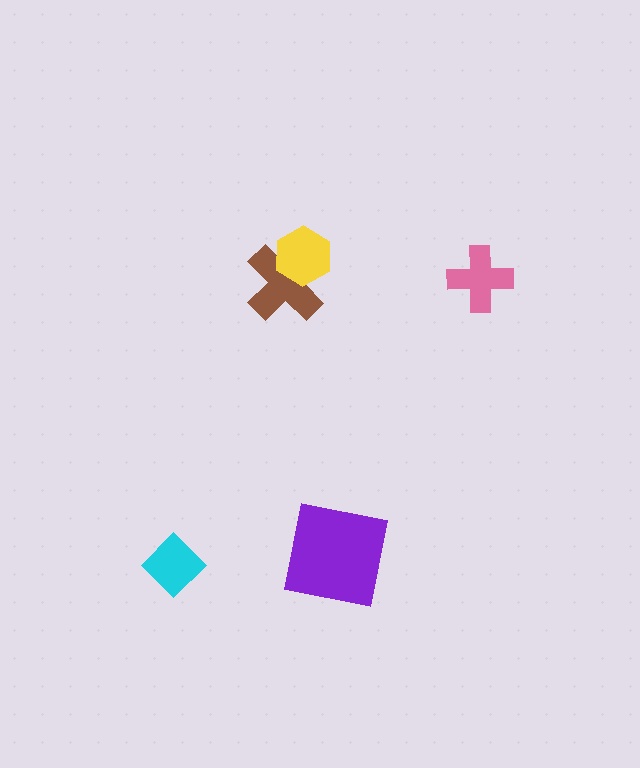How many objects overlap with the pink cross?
0 objects overlap with the pink cross.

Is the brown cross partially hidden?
Yes, it is partially covered by another shape.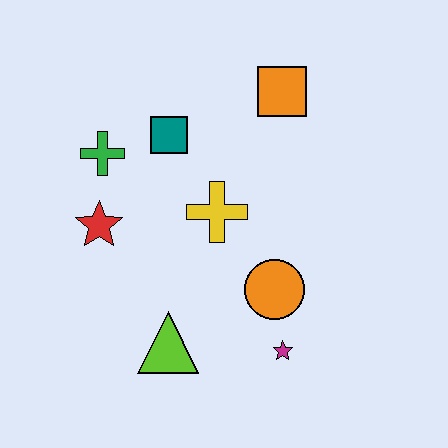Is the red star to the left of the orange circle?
Yes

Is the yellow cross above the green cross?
No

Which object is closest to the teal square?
The green cross is closest to the teal square.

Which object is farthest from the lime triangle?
The orange square is farthest from the lime triangle.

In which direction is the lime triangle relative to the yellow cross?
The lime triangle is below the yellow cross.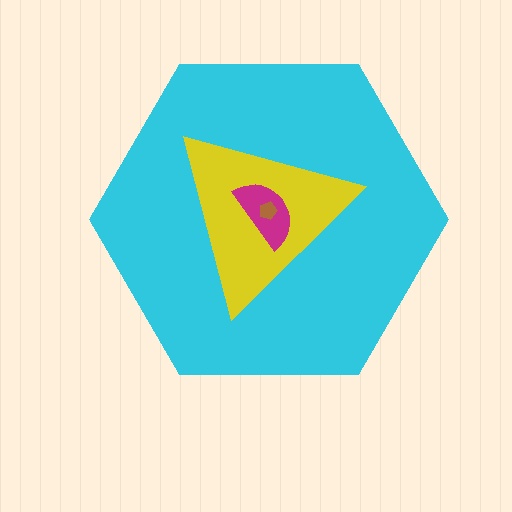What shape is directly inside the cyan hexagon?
The yellow triangle.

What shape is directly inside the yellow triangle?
The magenta semicircle.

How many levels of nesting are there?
4.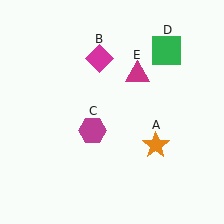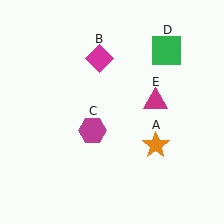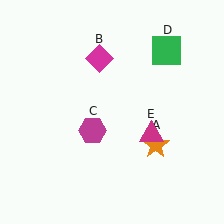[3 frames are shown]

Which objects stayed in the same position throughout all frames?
Orange star (object A) and magenta diamond (object B) and magenta hexagon (object C) and green square (object D) remained stationary.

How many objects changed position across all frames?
1 object changed position: magenta triangle (object E).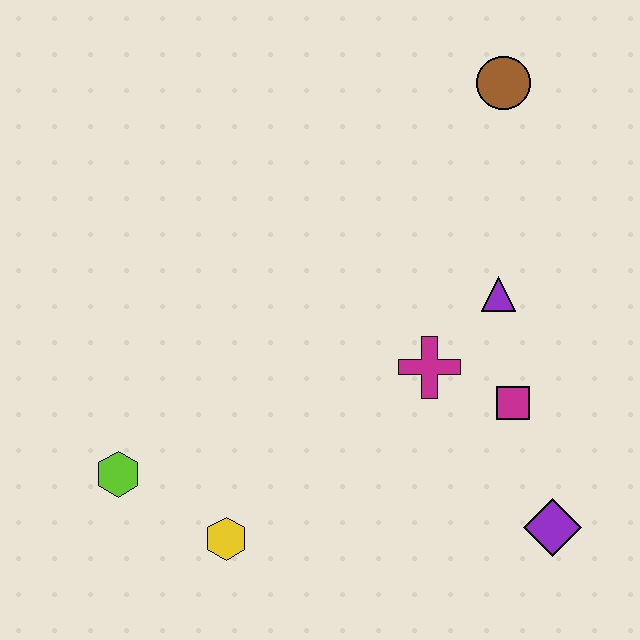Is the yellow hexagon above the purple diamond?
No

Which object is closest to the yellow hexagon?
The lime hexagon is closest to the yellow hexagon.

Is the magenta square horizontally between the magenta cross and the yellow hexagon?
No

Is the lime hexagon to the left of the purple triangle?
Yes